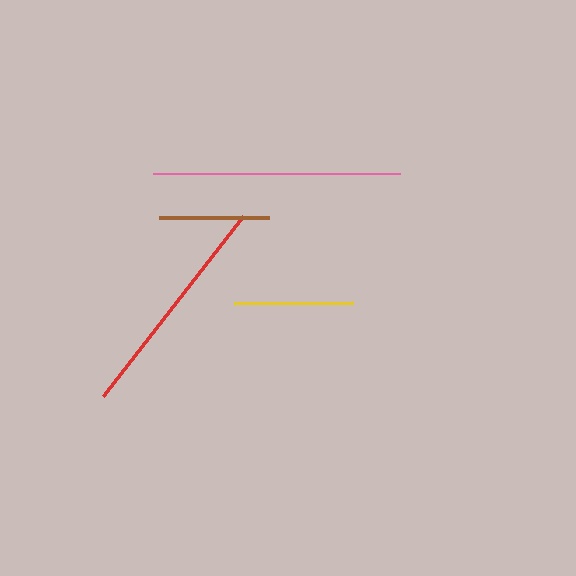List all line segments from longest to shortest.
From longest to shortest: pink, red, yellow, brown.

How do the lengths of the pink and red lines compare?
The pink and red lines are approximately the same length.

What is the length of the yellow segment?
The yellow segment is approximately 118 pixels long.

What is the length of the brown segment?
The brown segment is approximately 110 pixels long.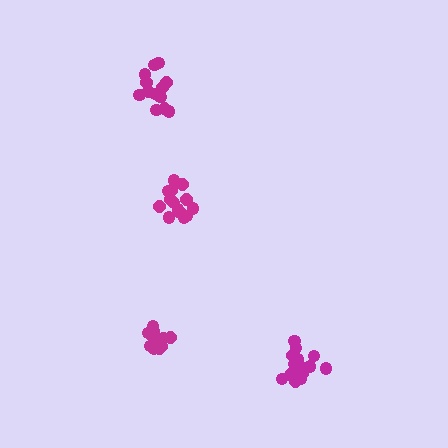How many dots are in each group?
Group 1: 14 dots, Group 2: 13 dots, Group 3: 13 dots, Group 4: 18 dots (58 total).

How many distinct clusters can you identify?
There are 4 distinct clusters.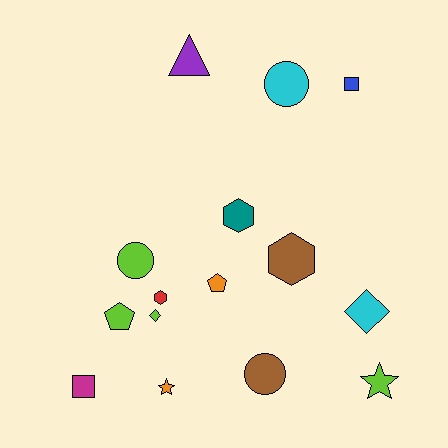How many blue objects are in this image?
There is 1 blue object.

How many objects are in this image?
There are 15 objects.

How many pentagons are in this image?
There are 2 pentagons.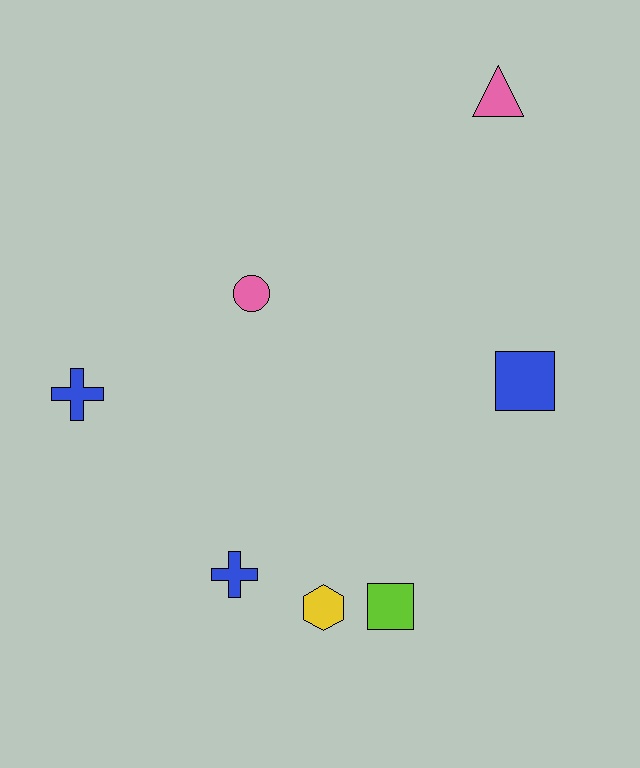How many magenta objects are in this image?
There are no magenta objects.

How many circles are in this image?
There is 1 circle.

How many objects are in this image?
There are 7 objects.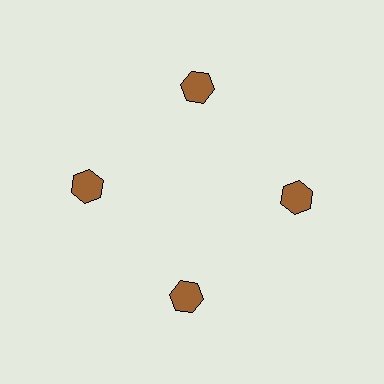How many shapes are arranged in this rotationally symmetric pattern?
There are 4 shapes, arranged in 4 groups of 1.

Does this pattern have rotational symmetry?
Yes, this pattern has 4-fold rotational symmetry. It looks the same after rotating 90 degrees around the center.